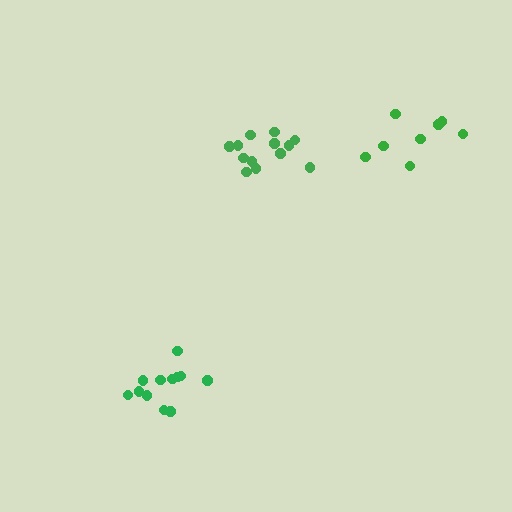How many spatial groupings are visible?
There are 3 spatial groupings.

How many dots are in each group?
Group 1: 12 dots, Group 2: 13 dots, Group 3: 8 dots (33 total).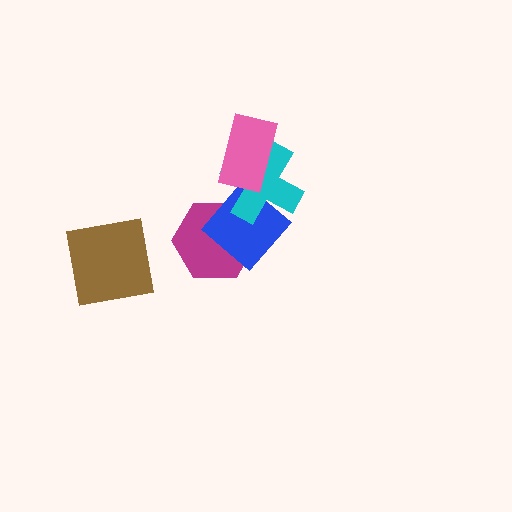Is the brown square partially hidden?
No, no other shape covers it.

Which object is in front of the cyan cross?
The pink rectangle is in front of the cyan cross.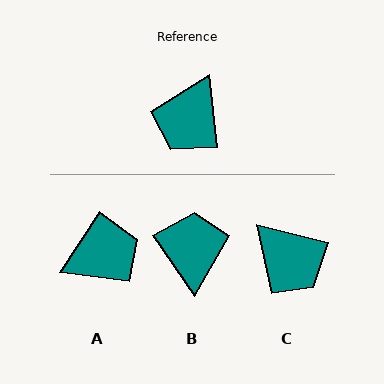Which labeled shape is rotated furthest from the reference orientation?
B, about 152 degrees away.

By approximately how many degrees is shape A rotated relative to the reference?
Approximately 140 degrees counter-clockwise.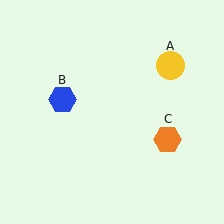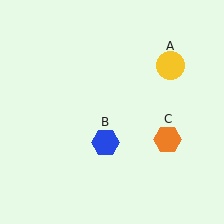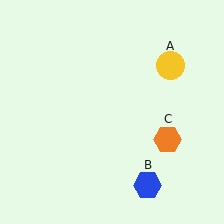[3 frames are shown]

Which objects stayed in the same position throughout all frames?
Yellow circle (object A) and orange hexagon (object C) remained stationary.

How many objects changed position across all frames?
1 object changed position: blue hexagon (object B).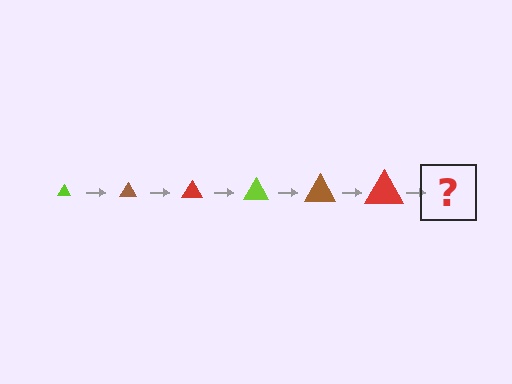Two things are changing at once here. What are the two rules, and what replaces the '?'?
The two rules are that the triangle grows larger each step and the color cycles through lime, brown, and red. The '?' should be a lime triangle, larger than the previous one.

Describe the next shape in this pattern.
It should be a lime triangle, larger than the previous one.